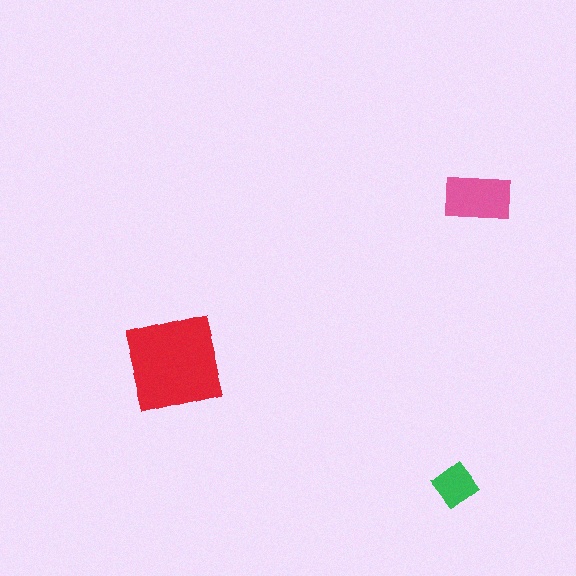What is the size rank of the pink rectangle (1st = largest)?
2nd.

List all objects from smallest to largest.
The green diamond, the pink rectangle, the red square.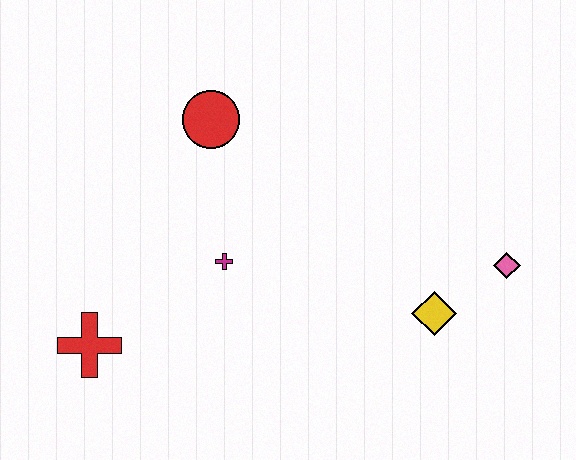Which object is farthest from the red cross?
The pink diamond is farthest from the red cross.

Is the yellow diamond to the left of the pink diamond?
Yes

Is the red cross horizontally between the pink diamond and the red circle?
No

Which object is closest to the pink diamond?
The yellow diamond is closest to the pink diamond.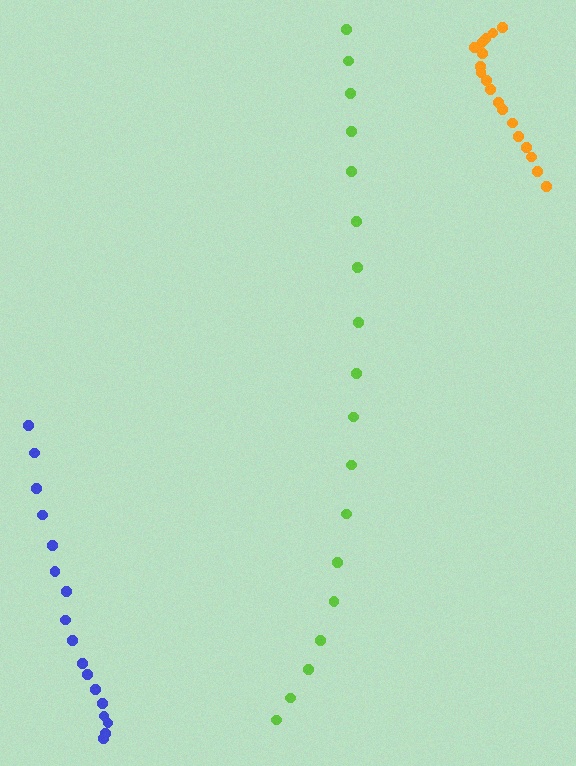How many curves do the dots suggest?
There are 3 distinct paths.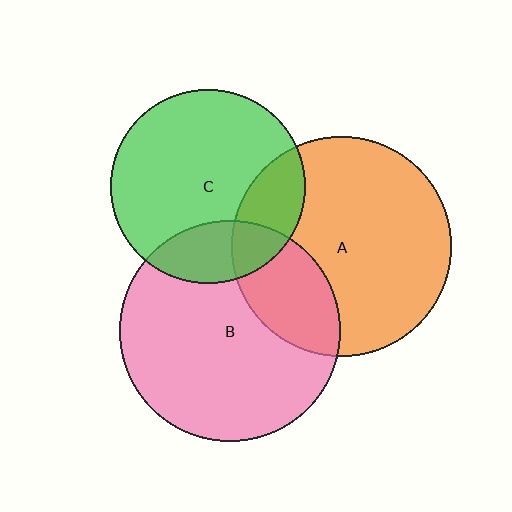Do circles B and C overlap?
Yes.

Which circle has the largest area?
Circle B (pink).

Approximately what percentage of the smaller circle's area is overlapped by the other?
Approximately 20%.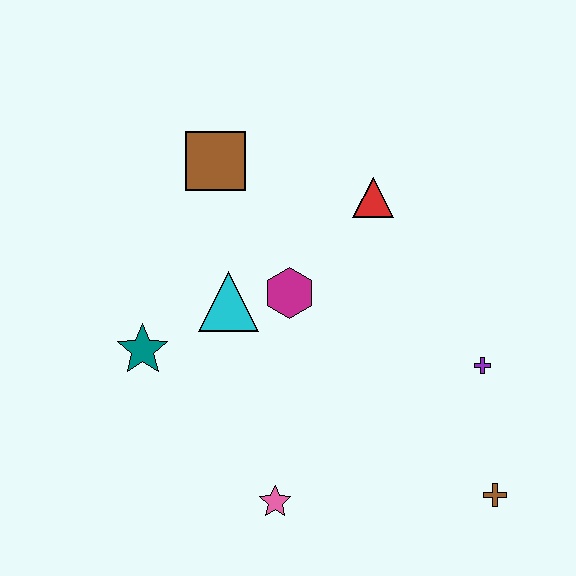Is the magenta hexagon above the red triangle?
No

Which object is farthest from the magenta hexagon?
The brown cross is farthest from the magenta hexagon.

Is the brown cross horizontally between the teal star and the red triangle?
No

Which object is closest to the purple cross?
The brown cross is closest to the purple cross.